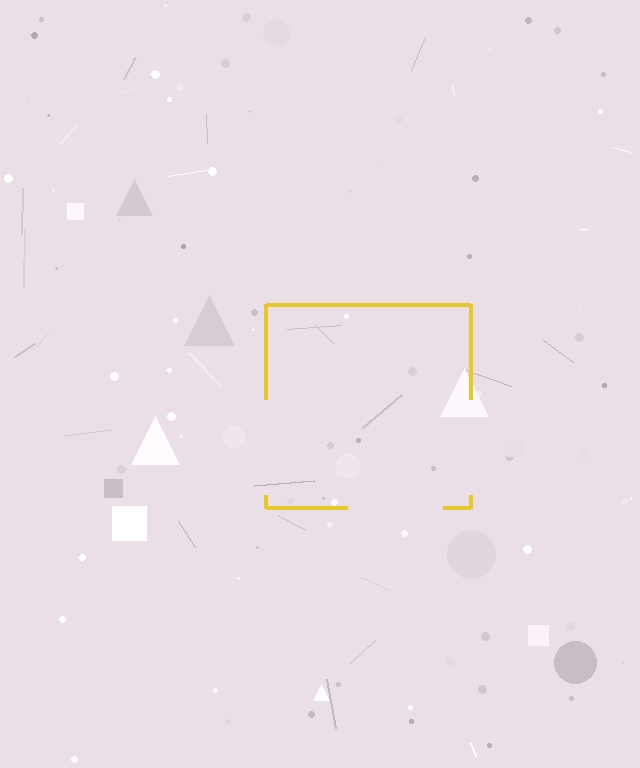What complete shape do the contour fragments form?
The contour fragments form a square.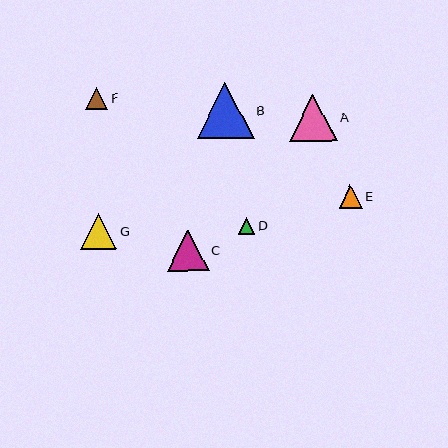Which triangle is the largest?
Triangle B is the largest with a size of approximately 56 pixels.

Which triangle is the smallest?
Triangle D is the smallest with a size of approximately 16 pixels.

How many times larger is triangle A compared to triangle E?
Triangle A is approximately 2.0 times the size of triangle E.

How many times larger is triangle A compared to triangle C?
Triangle A is approximately 1.1 times the size of triangle C.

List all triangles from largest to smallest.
From largest to smallest: B, A, C, G, E, F, D.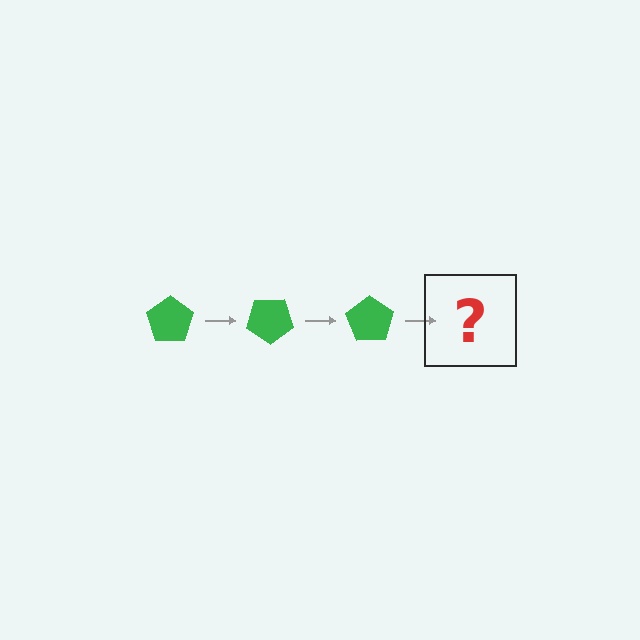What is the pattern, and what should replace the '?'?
The pattern is that the pentagon rotates 35 degrees each step. The '?' should be a green pentagon rotated 105 degrees.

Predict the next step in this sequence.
The next step is a green pentagon rotated 105 degrees.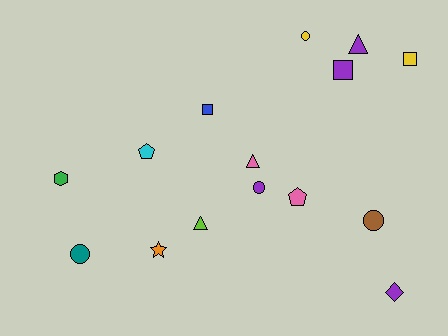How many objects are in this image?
There are 15 objects.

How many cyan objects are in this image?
There is 1 cyan object.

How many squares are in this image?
There are 3 squares.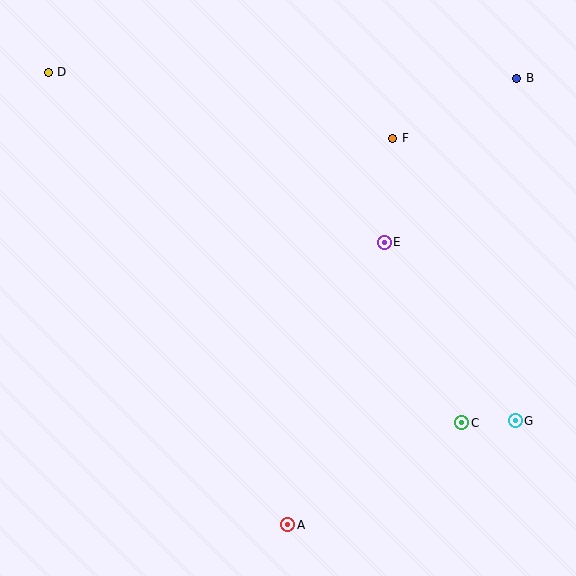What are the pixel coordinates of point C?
Point C is at (462, 423).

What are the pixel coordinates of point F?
Point F is at (393, 138).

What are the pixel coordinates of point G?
Point G is at (515, 421).